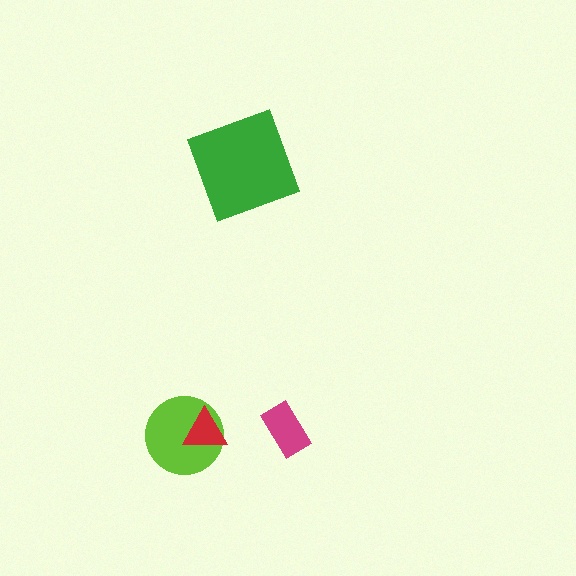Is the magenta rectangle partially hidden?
No, no other shape covers it.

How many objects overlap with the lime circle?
1 object overlaps with the lime circle.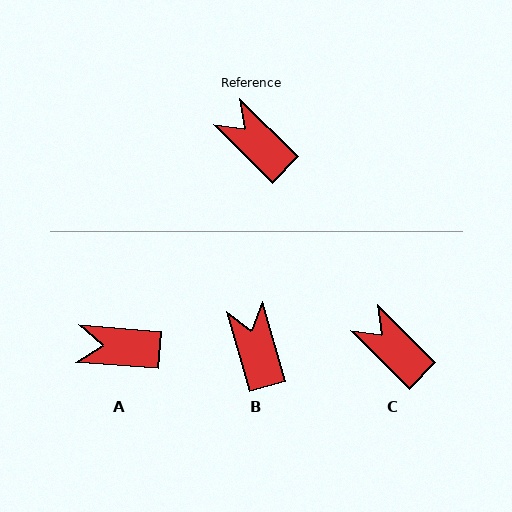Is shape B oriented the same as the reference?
No, it is off by about 30 degrees.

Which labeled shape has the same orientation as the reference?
C.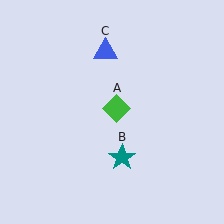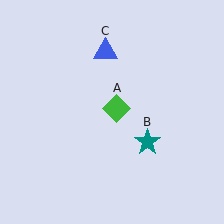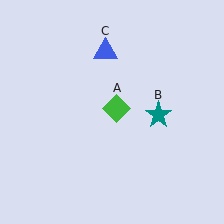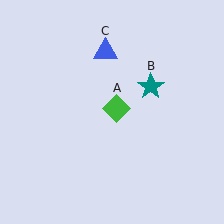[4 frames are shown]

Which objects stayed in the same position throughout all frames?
Green diamond (object A) and blue triangle (object C) remained stationary.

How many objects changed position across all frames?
1 object changed position: teal star (object B).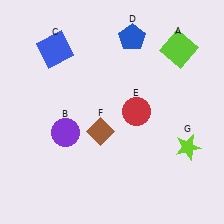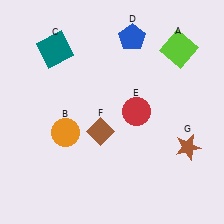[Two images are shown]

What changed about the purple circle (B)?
In Image 1, B is purple. In Image 2, it changed to orange.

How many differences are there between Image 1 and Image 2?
There are 3 differences between the two images.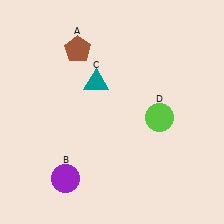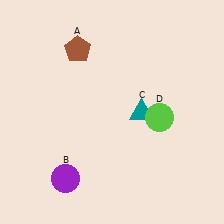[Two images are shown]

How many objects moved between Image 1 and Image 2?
1 object moved between the two images.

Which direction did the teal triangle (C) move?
The teal triangle (C) moved right.